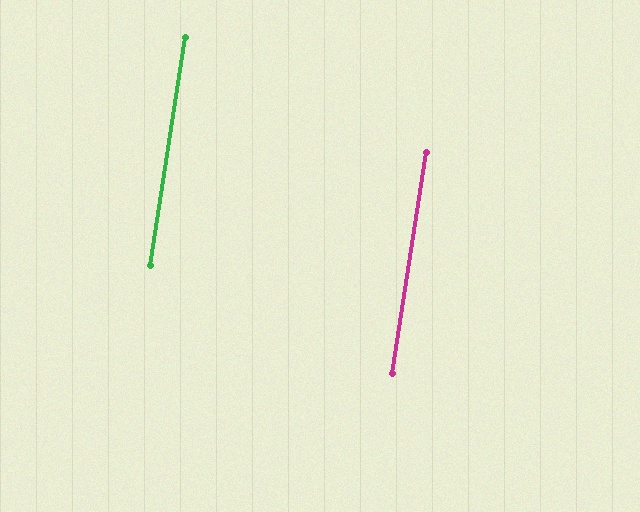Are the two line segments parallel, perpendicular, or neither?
Parallel — their directions differ by only 0.1°.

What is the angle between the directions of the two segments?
Approximately 0 degrees.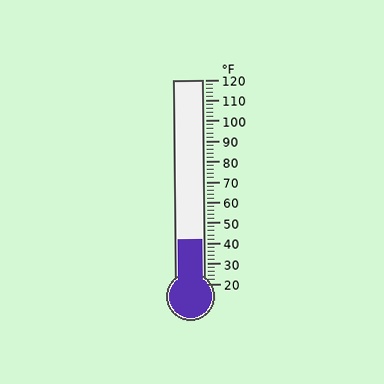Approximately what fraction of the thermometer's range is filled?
The thermometer is filled to approximately 20% of its range.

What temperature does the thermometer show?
The thermometer shows approximately 42°F.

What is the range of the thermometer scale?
The thermometer scale ranges from 20°F to 120°F.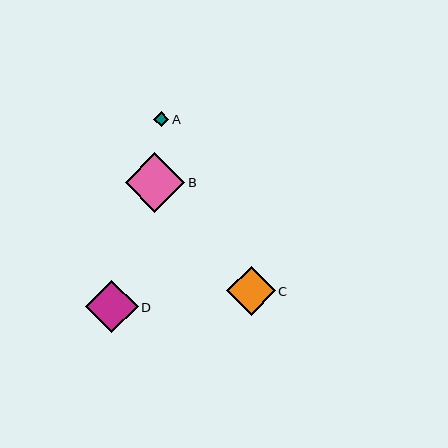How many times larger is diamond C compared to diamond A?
Diamond C is approximately 3.2 times the size of diamond A.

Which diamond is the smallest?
Diamond A is the smallest with a size of approximately 15 pixels.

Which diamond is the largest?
Diamond B is the largest with a size of approximately 59 pixels.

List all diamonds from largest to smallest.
From largest to smallest: B, D, C, A.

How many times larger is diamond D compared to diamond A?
Diamond D is approximately 3.5 times the size of diamond A.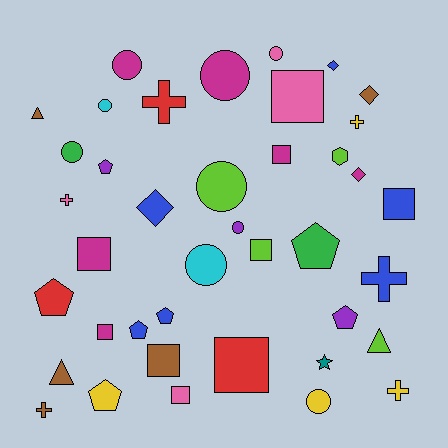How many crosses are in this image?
There are 6 crosses.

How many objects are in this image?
There are 40 objects.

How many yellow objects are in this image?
There are 4 yellow objects.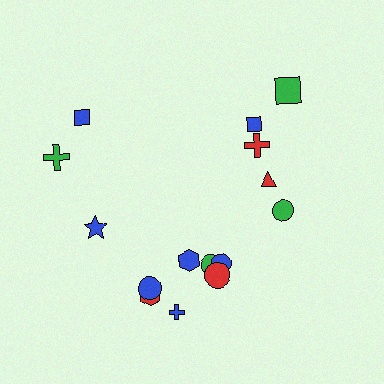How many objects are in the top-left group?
There are 3 objects.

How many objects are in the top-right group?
There are 5 objects.